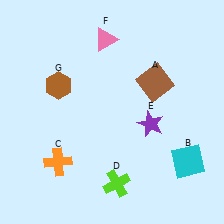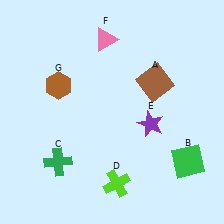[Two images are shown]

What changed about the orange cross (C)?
In Image 1, C is orange. In Image 2, it changed to green.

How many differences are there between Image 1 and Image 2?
There are 2 differences between the two images.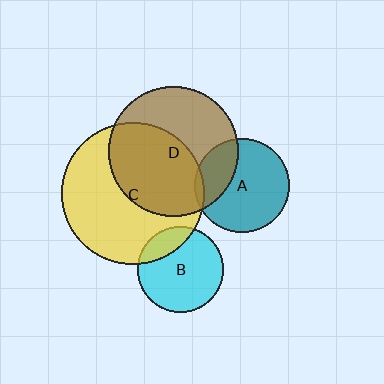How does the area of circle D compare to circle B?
Approximately 2.3 times.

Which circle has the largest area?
Circle C (yellow).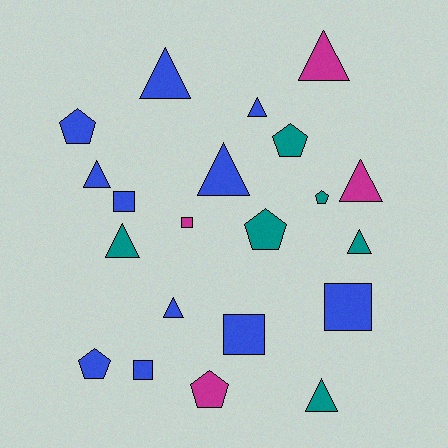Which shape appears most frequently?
Triangle, with 10 objects.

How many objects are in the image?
There are 21 objects.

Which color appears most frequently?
Blue, with 11 objects.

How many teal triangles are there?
There are 3 teal triangles.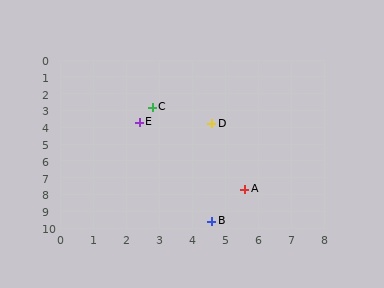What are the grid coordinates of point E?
Point E is at approximately (2.4, 3.7).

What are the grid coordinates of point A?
Point A is at approximately (5.6, 7.7).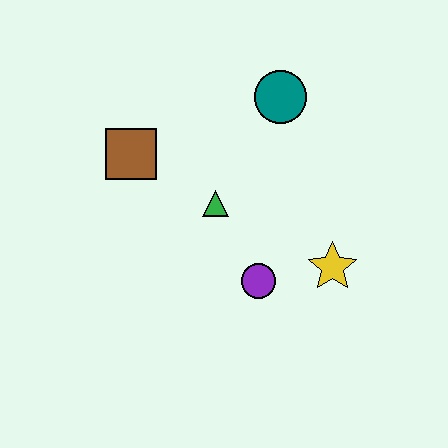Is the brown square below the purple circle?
No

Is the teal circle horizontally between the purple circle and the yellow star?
Yes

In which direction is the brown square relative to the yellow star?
The brown square is to the left of the yellow star.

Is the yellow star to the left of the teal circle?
No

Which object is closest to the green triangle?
The purple circle is closest to the green triangle.